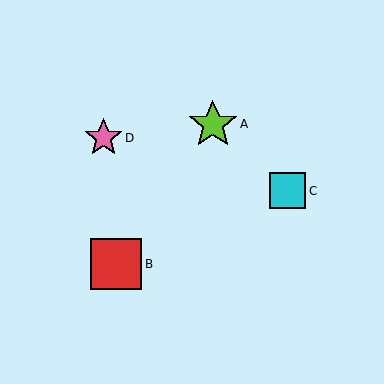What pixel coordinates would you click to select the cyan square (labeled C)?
Click at (288, 191) to select the cyan square C.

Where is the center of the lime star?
The center of the lime star is at (213, 124).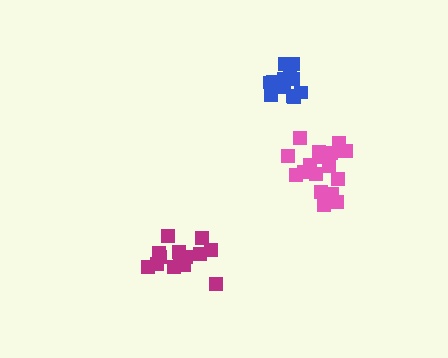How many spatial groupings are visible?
There are 3 spatial groupings.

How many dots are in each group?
Group 1: 19 dots, Group 2: 14 dots, Group 3: 15 dots (48 total).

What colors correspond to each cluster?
The clusters are colored: pink, magenta, blue.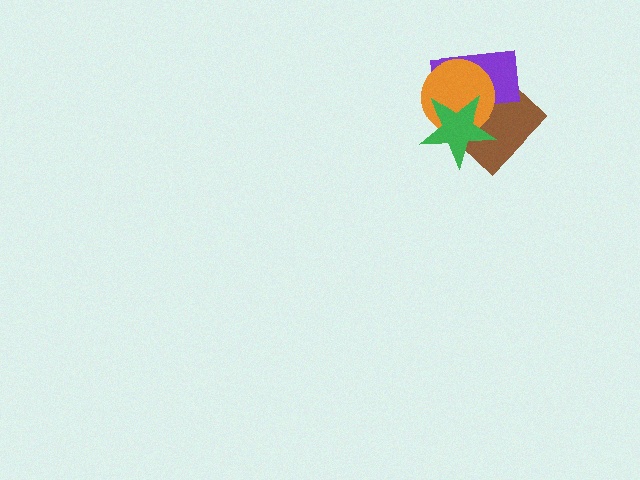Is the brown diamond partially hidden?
Yes, it is partially covered by another shape.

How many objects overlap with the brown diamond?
3 objects overlap with the brown diamond.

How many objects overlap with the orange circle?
3 objects overlap with the orange circle.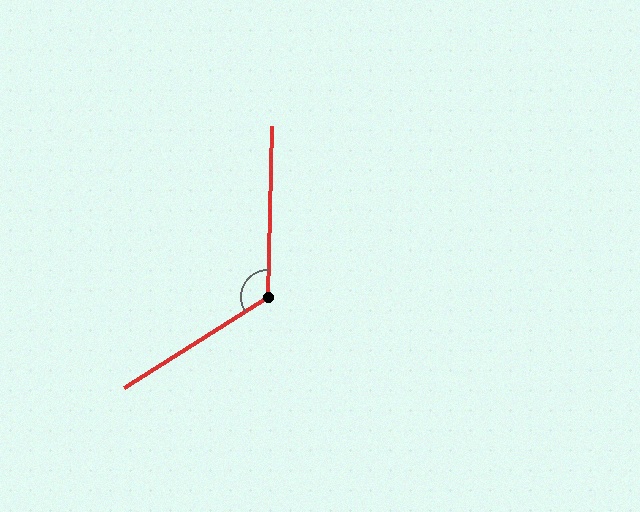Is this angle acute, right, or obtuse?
It is obtuse.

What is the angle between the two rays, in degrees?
Approximately 124 degrees.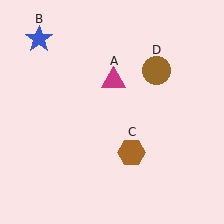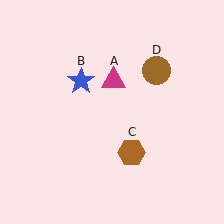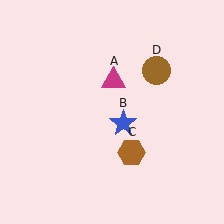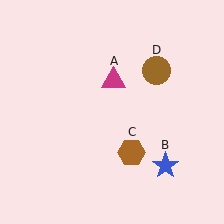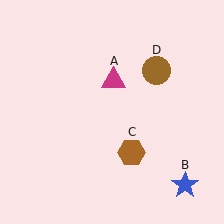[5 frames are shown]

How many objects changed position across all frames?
1 object changed position: blue star (object B).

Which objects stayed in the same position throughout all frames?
Magenta triangle (object A) and brown hexagon (object C) and brown circle (object D) remained stationary.